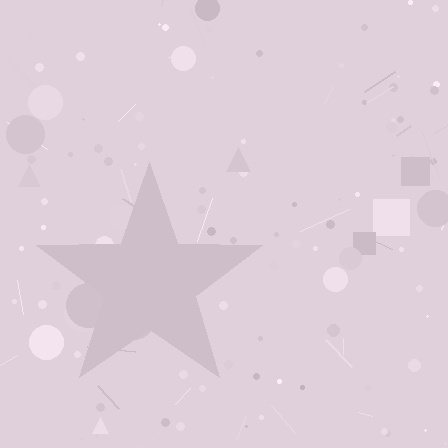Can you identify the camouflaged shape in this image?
The camouflaged shape is a star.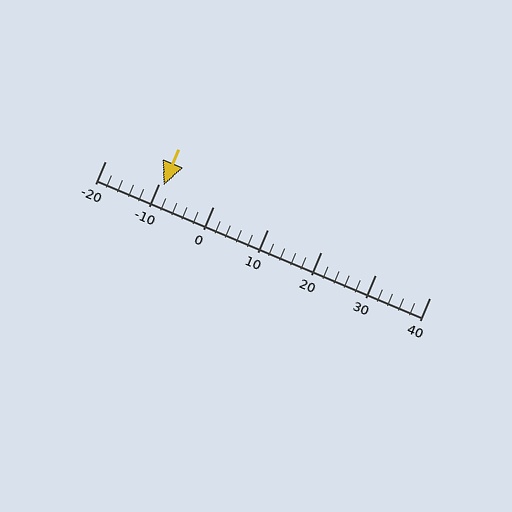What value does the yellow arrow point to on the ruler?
The yellow arrow points to approximately -9.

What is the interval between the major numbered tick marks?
The major tick marks are spaced 10 units apart.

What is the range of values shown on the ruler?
The ruler shows values from -20 to 40.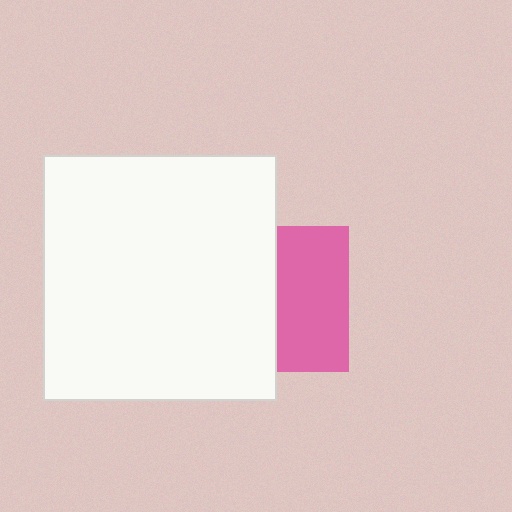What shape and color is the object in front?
The object in front is a white rectangle.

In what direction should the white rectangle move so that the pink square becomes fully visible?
The white rectangle should move left. That is the shortest direction to clear the overlap and leave the pink square fully visible.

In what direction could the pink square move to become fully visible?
The pink square could move right. That would shift it out from behind the white rectangle entirely.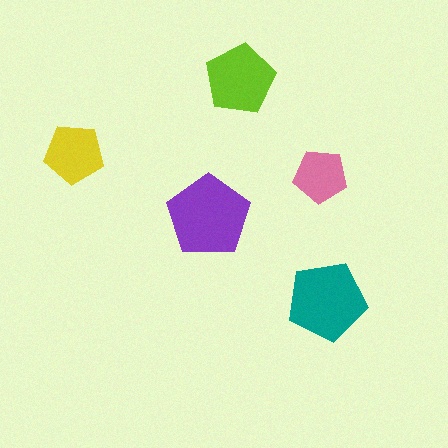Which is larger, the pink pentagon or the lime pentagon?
The lime one.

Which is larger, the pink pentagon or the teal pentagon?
The teal one.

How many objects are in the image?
There are 5 objects in the image.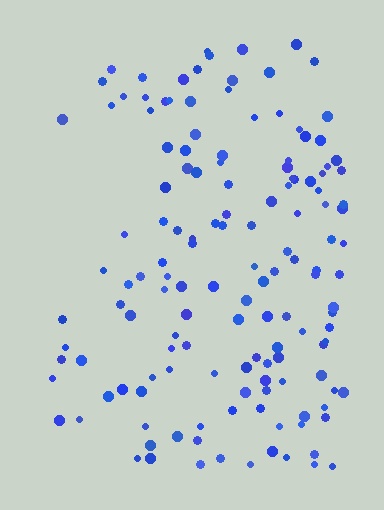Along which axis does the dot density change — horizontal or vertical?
Horizontal.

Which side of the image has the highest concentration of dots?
The right.